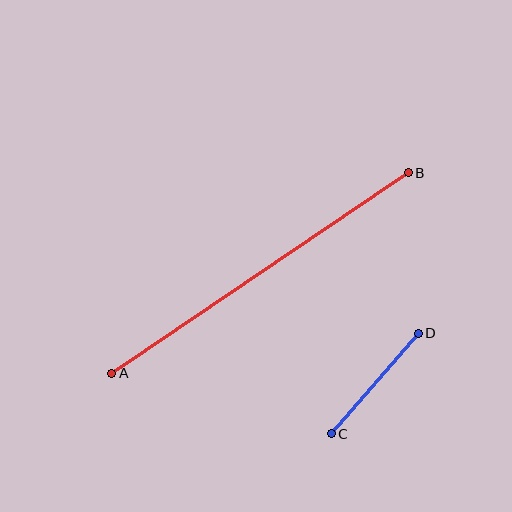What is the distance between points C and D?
The distance is approximately 133 pixels.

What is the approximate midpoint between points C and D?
The midpoint is at approximately (375, 383) pixels.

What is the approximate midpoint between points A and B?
The midpoint is at approximately (260, 273) pixels.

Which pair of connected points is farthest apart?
Points A and B are farthest apart.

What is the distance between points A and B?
The distance is approximately 358 pixels.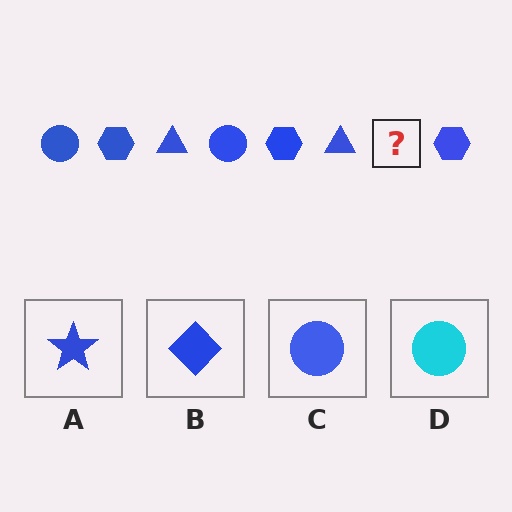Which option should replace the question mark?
Option C.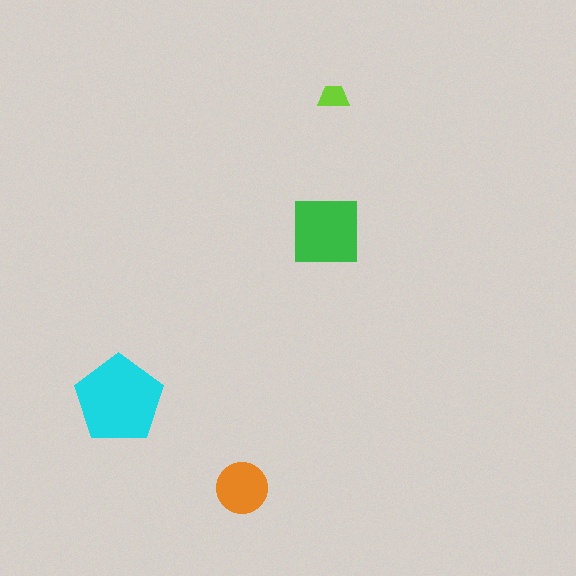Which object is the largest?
The cyan pentagon.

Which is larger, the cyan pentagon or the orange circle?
The cyan pentagon.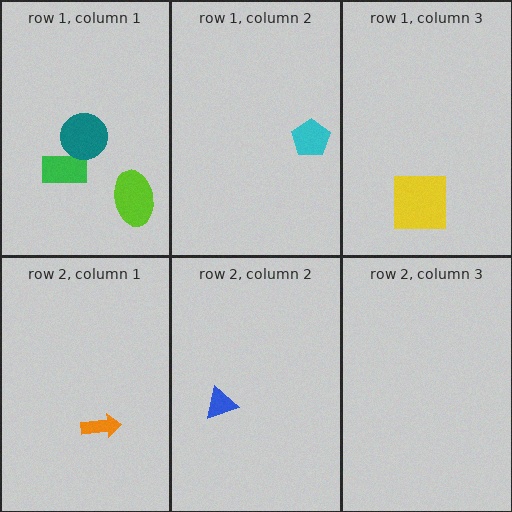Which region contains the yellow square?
The row 1, column 3 region.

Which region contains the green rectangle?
The row 1, column 1 region.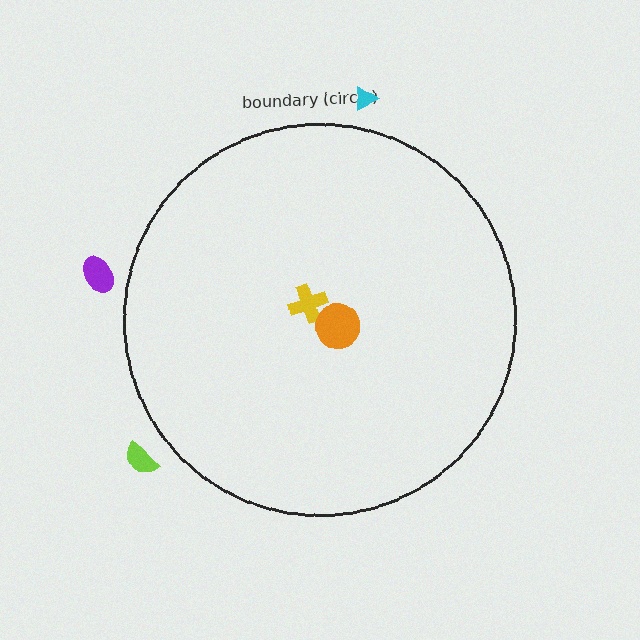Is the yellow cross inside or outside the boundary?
Inside.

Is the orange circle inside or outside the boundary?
Inside.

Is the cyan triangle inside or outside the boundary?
Outside.